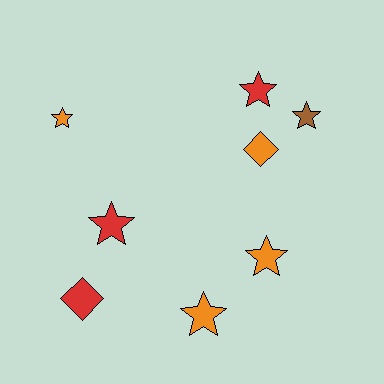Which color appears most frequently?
Orange, with 4 objects.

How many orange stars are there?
There are 3 orange stars.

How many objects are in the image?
There are 8 objects.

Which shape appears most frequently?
Star, with 6 objects.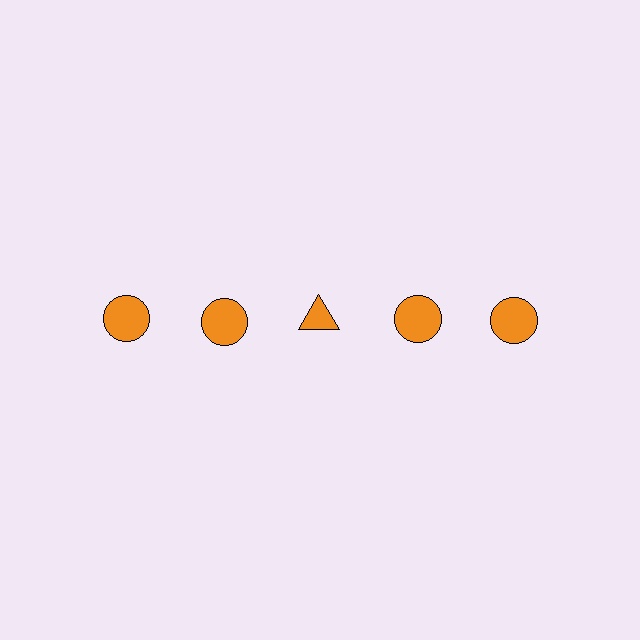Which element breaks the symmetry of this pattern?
The orange triangle in the top row, center column breaks the symmetry. All other shapes are orange circles.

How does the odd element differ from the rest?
It has a different shape: triangle instead of circle.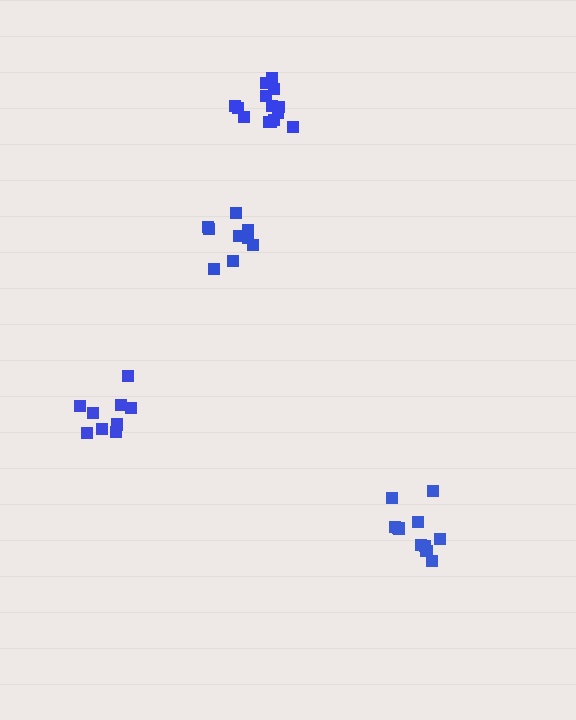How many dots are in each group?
Group 1: 9 dots, Group 2: 14 dots, Group 3: 11 dots, Group 4: 9 dots (43 total).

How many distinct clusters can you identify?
There are 4 distinct clusters.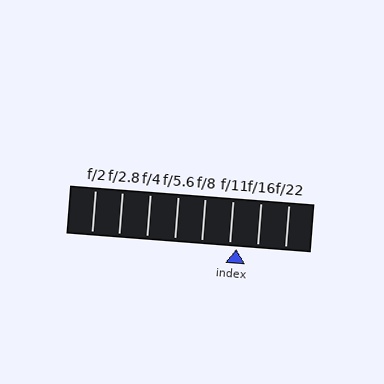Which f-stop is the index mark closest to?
The index mark is closest to f/11.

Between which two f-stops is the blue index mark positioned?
The index mark is between f/11 and f/16.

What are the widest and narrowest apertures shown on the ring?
The widest aperture shown is f/2 and the narrowest is f/22.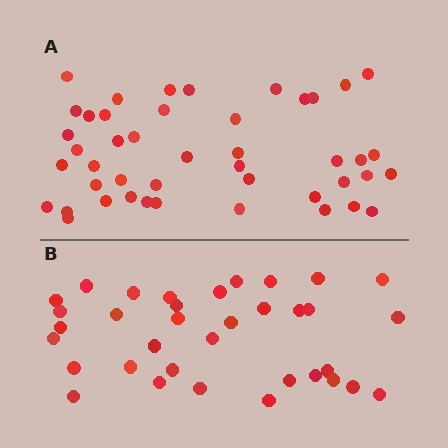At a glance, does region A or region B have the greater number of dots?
Region A (the top region) has more dots.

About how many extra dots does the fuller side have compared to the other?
Region A has roughly 10 or so more dots than region B.